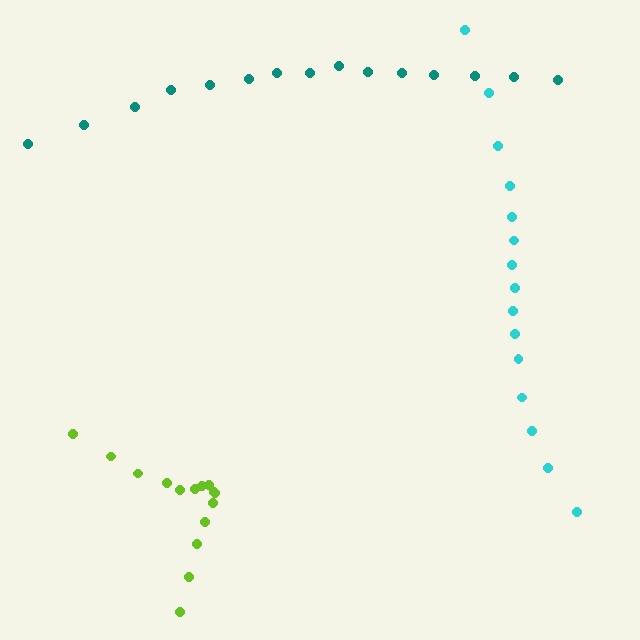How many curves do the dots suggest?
There are 3 distinct paths.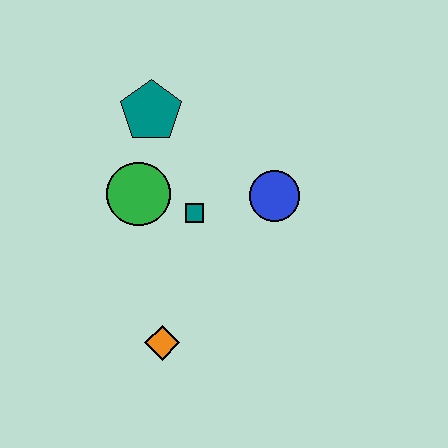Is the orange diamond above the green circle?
No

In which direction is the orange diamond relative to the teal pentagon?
The orange diamond is below the teal pentagon.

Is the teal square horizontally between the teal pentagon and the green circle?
No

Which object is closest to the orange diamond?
The teal square is closest to the orange diamond.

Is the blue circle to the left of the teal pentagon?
No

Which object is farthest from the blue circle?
The orange diamond is farthest from the blue circle.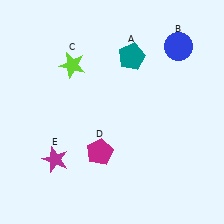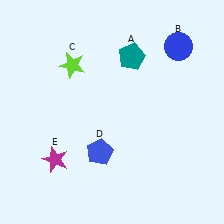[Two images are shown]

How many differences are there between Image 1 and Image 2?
There is 1 difference between the two images.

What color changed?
The pentagon (D) changed from magenta in Image 1 to blue in Image 2.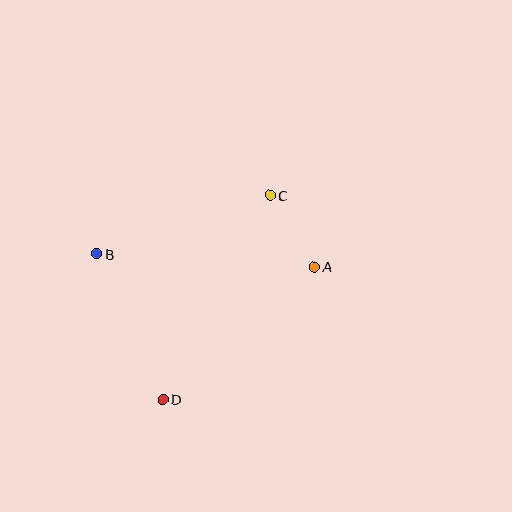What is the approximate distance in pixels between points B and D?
The distance between B and D is approximately 160 pixels.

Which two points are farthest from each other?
Points C and D are farthest from each other.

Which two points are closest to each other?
Points A and C are closest to each other.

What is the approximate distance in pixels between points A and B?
The distance between A and B is approximately 218 pixels.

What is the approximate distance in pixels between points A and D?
The distance between A and D is approximately 201 pixels.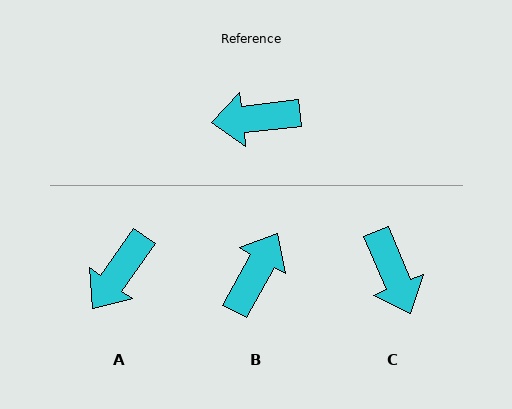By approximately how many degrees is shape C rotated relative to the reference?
Approximately 107 degrees counter-clockwise.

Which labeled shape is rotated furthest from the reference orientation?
B, about 125 degrees away.